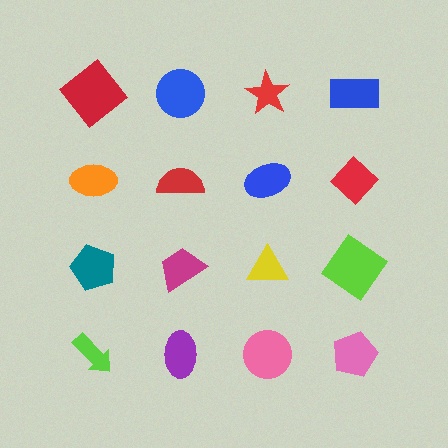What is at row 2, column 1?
An orange ellipse.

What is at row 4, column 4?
A pink pentagon.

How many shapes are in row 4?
4 shapes.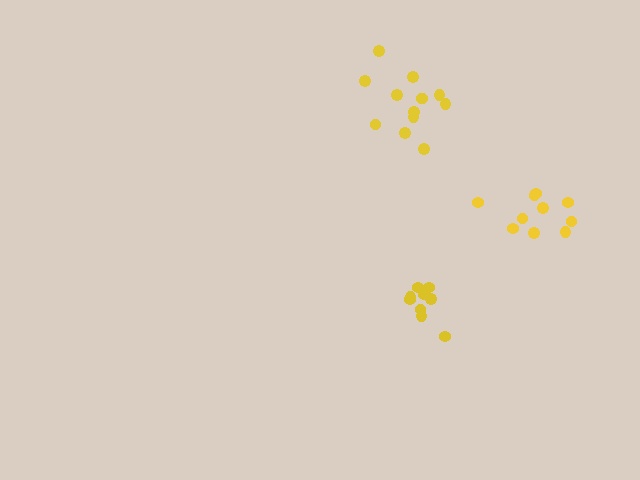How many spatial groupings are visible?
There are 3 spatial groupings.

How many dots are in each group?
Group 1: 13 dots, Group 2: 9 dots, Group 3: 10 dots (32 total).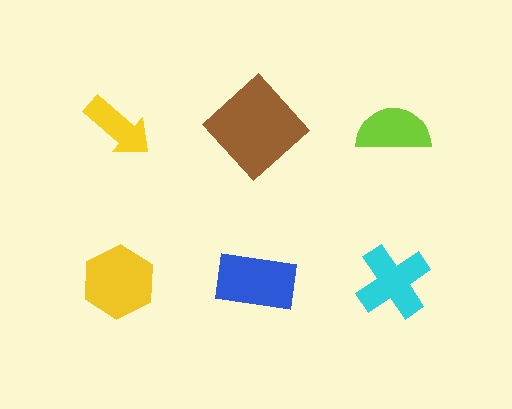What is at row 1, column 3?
A lime semicircle.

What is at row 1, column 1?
A yellow arrow.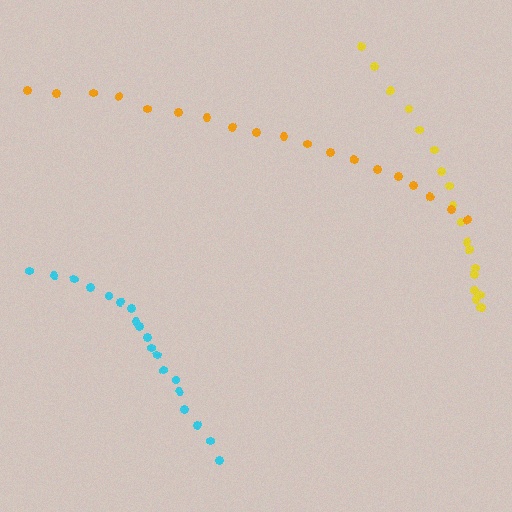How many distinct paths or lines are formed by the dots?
There are 3 distinct paths.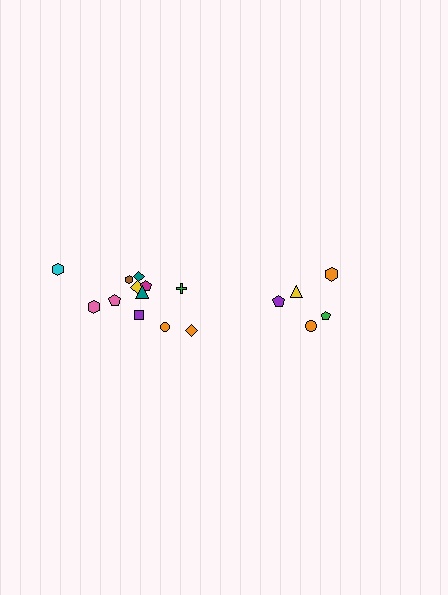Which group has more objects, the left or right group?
The left group.